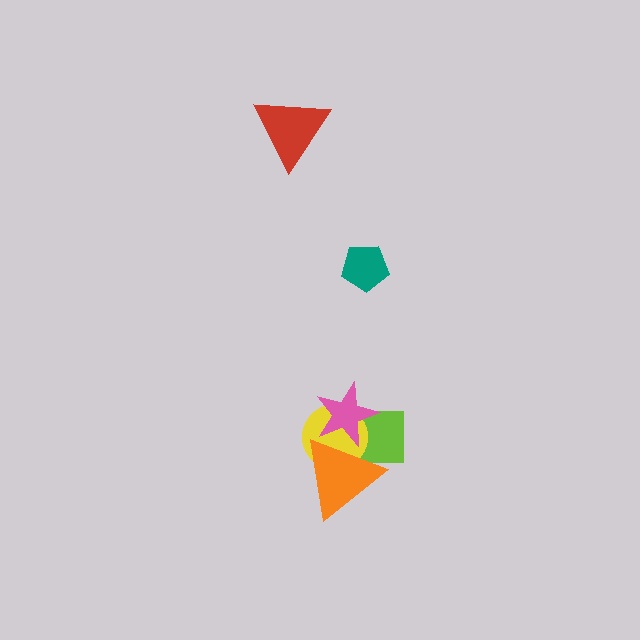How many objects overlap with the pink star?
3 objects overlap with the pink star.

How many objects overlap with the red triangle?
0 objects overlap with the red triangle.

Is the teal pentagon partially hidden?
No, no other shape covers it.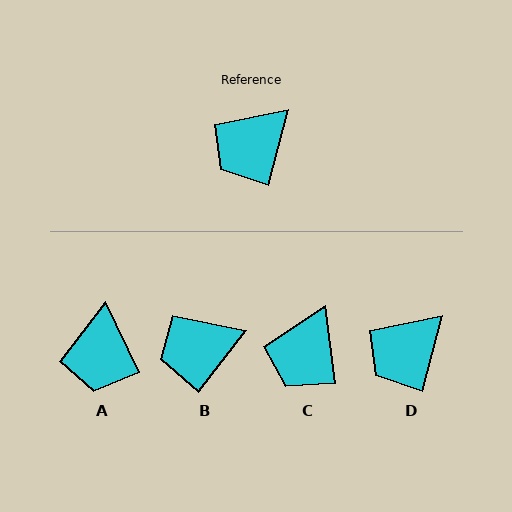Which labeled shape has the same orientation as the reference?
D.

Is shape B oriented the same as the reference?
No, it is off by about 23 degrees.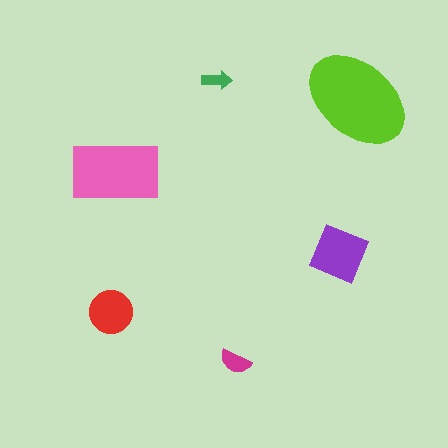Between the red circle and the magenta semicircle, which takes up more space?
The red circle.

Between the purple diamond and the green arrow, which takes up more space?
The purple diamond.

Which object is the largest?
The lime ellipse.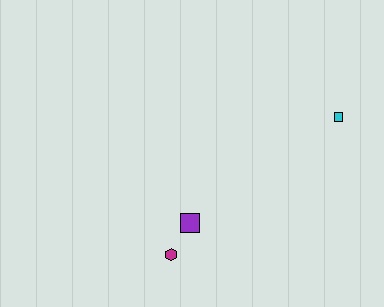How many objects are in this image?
There are 3 objects.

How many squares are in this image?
There are 2 squares.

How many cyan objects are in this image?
There is 1 cyan object.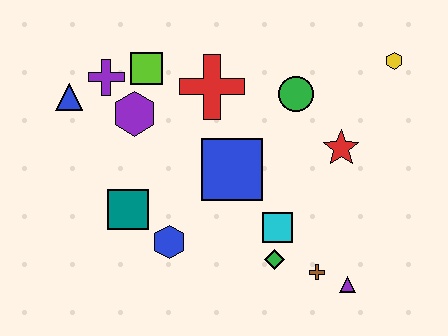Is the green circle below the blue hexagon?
No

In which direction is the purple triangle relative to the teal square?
The purple triangle is to the right of the teal square.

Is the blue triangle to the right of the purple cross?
No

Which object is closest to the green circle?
The red star is closest to the green circle.